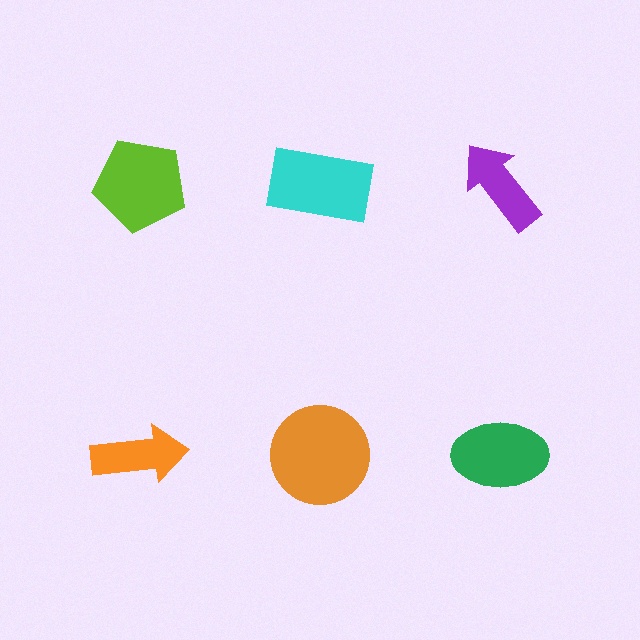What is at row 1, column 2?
A cyan rectangle.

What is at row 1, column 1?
A lime pentagon.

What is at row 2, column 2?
An orange circle.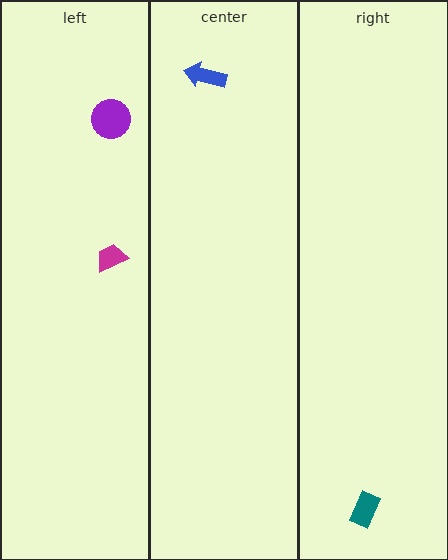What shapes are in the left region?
The purple circle, the magenta trapezoid.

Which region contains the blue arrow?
The center region.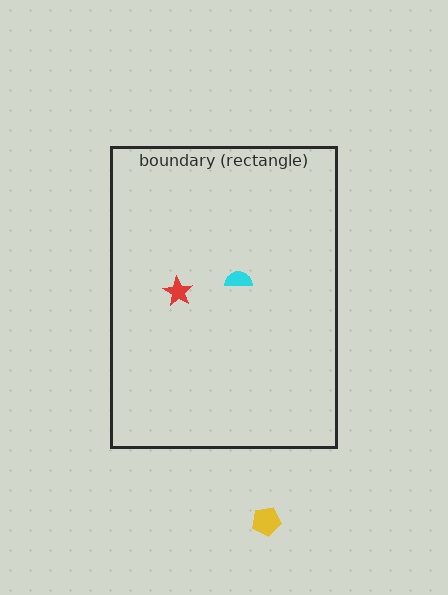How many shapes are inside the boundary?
2 inside, 1 outside.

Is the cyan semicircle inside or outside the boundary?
Inside.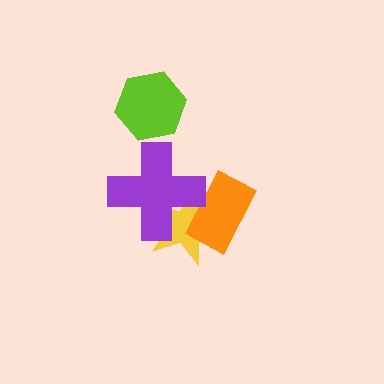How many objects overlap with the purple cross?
2 objects overlap with the purple cross.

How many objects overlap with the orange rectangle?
2 objects overlap with the orange rectangle.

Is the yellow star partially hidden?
Yes, it is partially covered by another shape.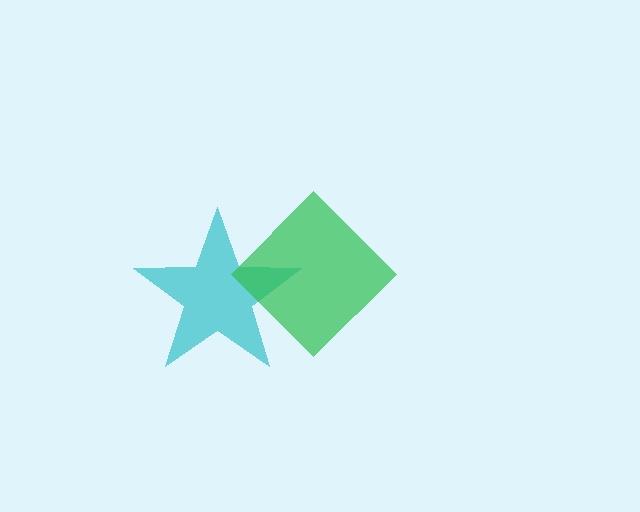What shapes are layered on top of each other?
The layered shapes are: a cyan star, a green diamond.